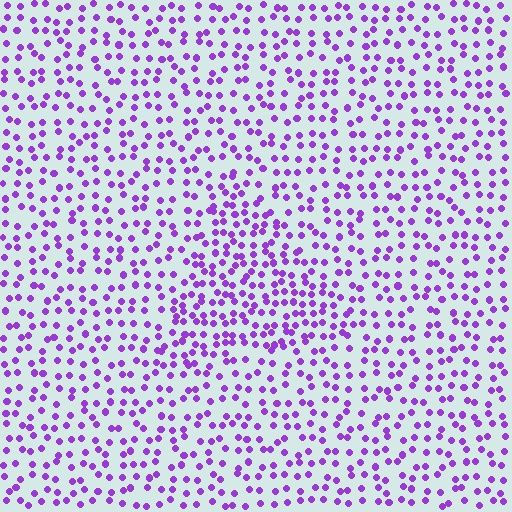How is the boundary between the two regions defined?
The boundary is defined by a change in element density (approximately 1.6x ratio). All elements are the same color, size, and shape.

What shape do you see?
I see a triangle.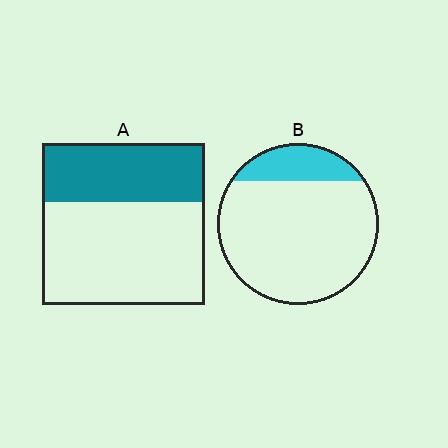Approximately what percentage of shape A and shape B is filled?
A is approximately 35% and B is approximately 20%.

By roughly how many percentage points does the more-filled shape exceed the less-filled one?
By roughly 20 percentage points (A over B).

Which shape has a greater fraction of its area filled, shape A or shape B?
Shape A.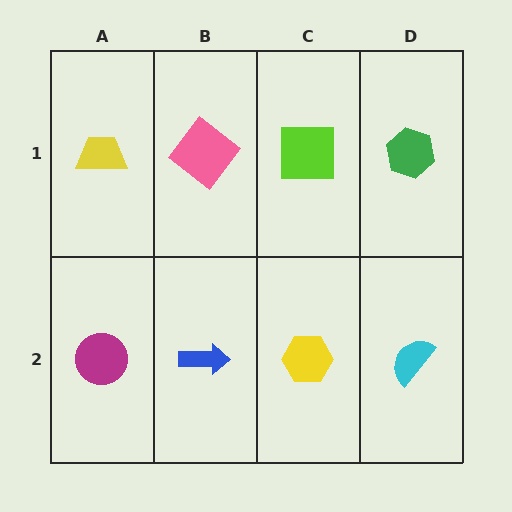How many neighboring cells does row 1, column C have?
3.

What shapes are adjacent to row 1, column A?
A magenta circle (row 2, column A), a pink diamond (row 1, column B).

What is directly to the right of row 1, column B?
A lime square.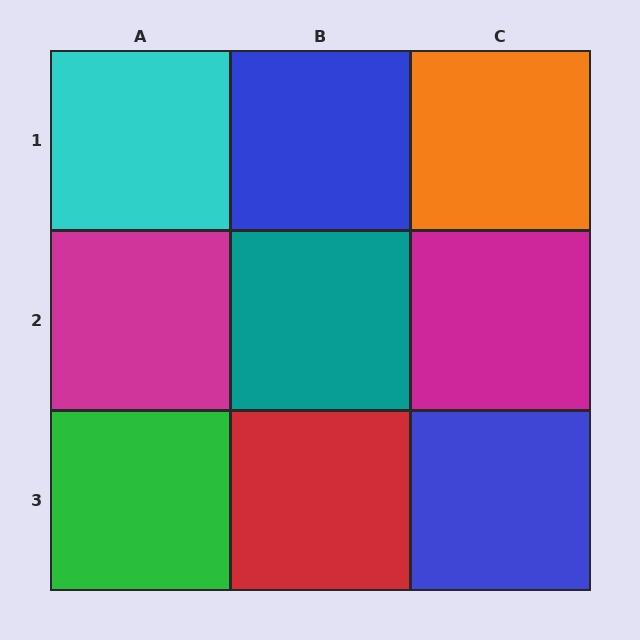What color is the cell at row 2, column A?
Magenta.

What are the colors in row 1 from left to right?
Cyan, blue, orange.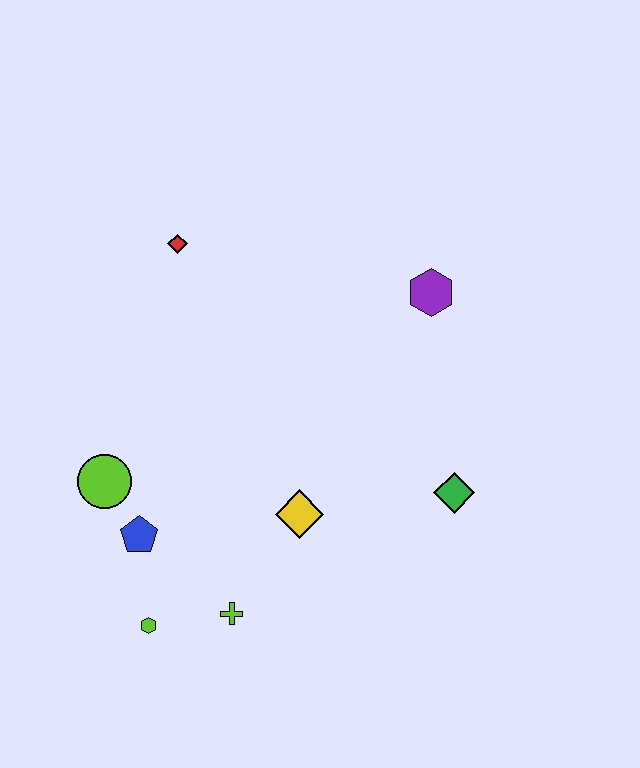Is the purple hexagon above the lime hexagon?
Yes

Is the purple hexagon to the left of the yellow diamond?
No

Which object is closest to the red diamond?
The lime circle is closest to the red diamond.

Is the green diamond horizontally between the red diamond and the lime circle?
No